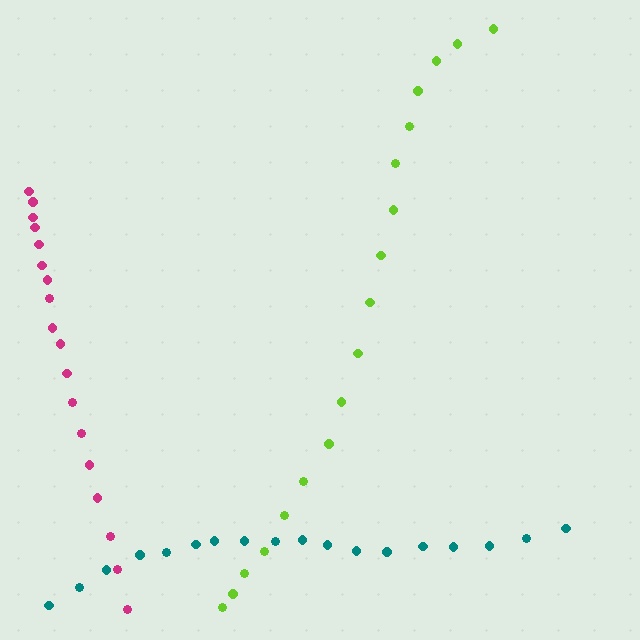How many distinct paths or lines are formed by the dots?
There are 3 distinct paths.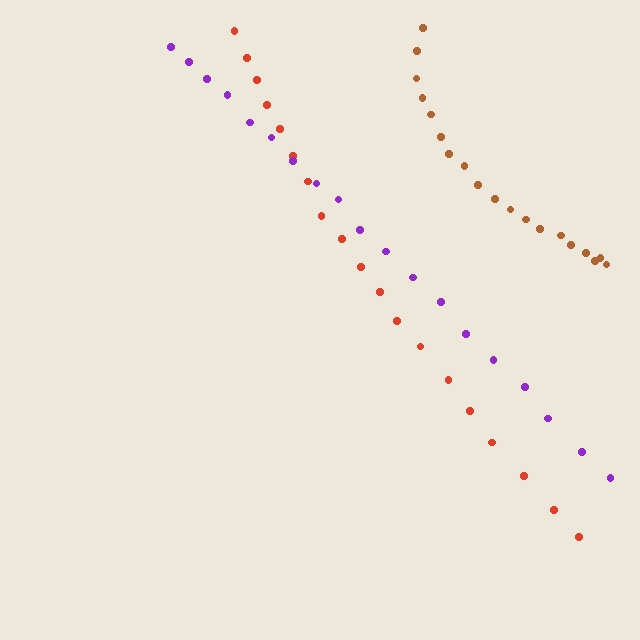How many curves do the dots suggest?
There are 3 distinct paths.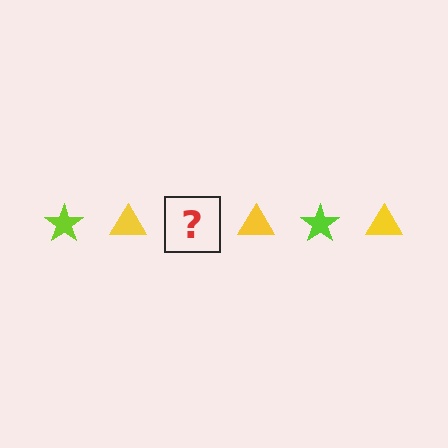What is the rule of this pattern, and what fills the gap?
The rule is that the pattern alternates between lime star and yellow triangle. The gap should be filled with a lime star.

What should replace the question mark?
The question mark should be replaced with a lime star.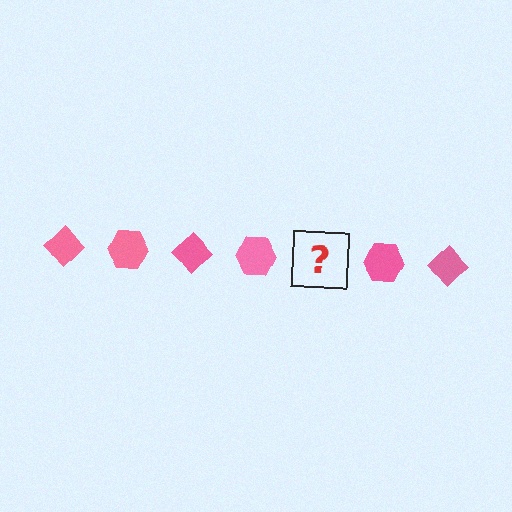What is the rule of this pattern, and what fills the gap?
The rule is that the pattern cycles through diamond, hexagon shapes in pink. The gap should be filled with a pink diamond.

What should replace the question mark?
The question mark should be replaced with a pink diamond.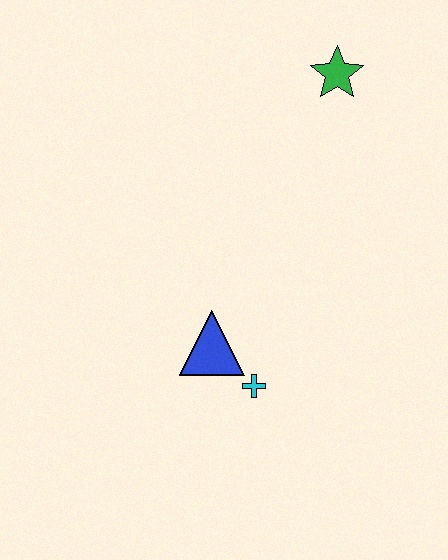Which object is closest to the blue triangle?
The cyan cross is closest to the blue triangle.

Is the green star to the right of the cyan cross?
Yes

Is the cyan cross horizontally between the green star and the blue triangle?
Yes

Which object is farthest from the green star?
The cyan cross is farthest from the green star.